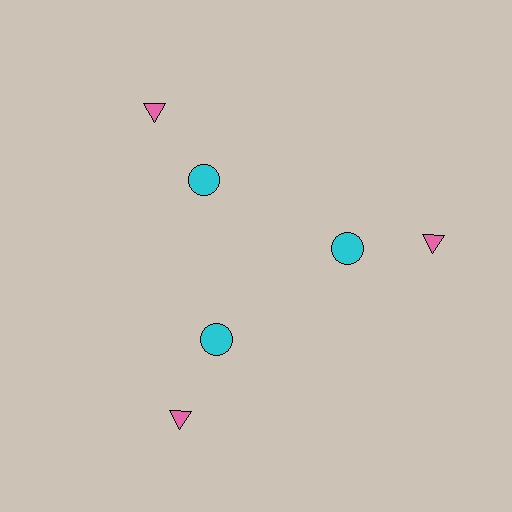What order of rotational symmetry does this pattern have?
This pattern has 3-fold rotational symmetry.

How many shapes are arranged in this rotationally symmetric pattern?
There are 6 shapes, arranged in 3 groups of 2.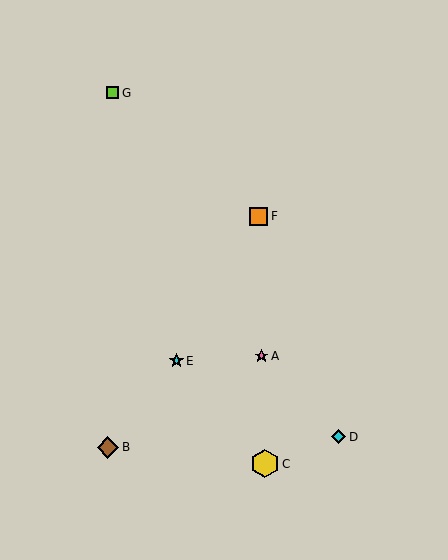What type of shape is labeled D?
Shape D is a cyan diamond.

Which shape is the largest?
The yellow hexagon (labeled C) is the largest.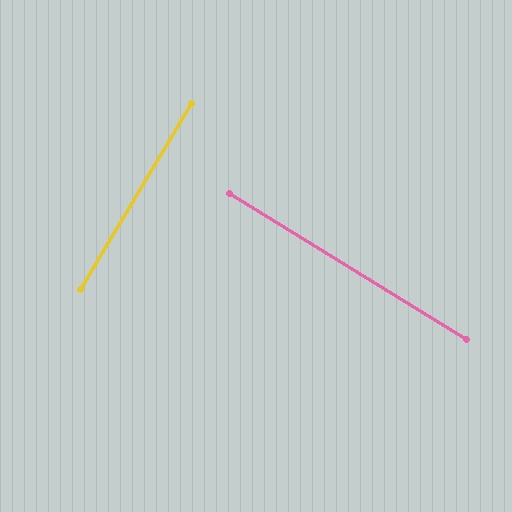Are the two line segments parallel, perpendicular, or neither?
Perpendicular — they meet at approximately 89°.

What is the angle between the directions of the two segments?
Approximately 89 degrees.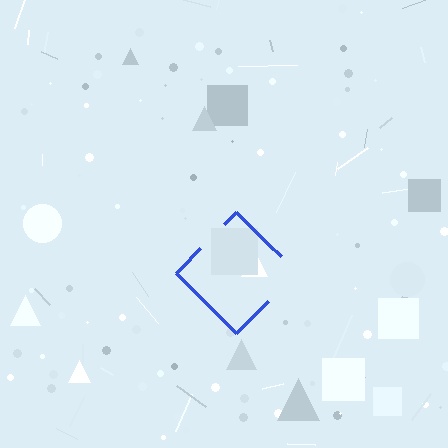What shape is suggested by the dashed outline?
The dashed outline suggests a diamond.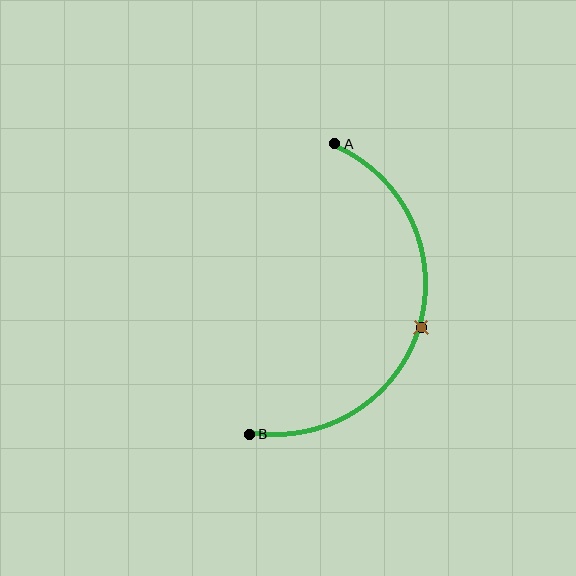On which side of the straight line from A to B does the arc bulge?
The arc bulges to the right of the straight line connecting A and B.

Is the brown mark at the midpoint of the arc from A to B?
Yes. The brown mark lies on the arc at equal arc-length from both A and B — it is the arc midpoint.